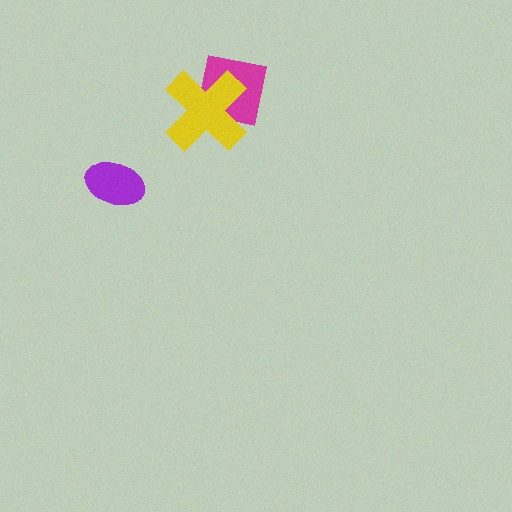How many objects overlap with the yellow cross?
1 object overlaps with the yellow cross.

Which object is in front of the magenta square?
The yellow cross is in front of the magenta square.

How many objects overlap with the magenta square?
1 object overlaps with the magenta square.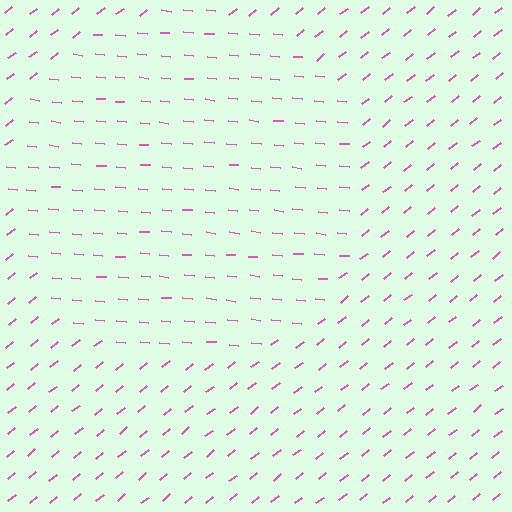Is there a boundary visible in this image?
Yes, there is a texture boundary formed by a change in line orientation.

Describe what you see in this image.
The image is filled with small pink line segments. A circle region in the image has lines oriented differently from the surrounding lines, creating a visible texture boundary.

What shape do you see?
I see a circle.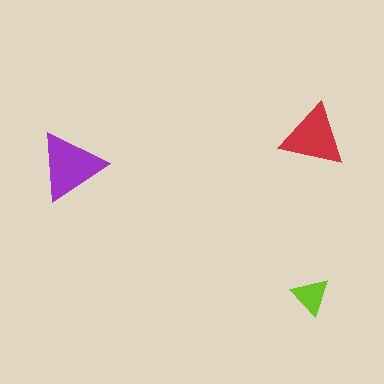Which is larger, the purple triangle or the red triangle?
The purple one.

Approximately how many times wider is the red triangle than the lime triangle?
About 1.5 times wider.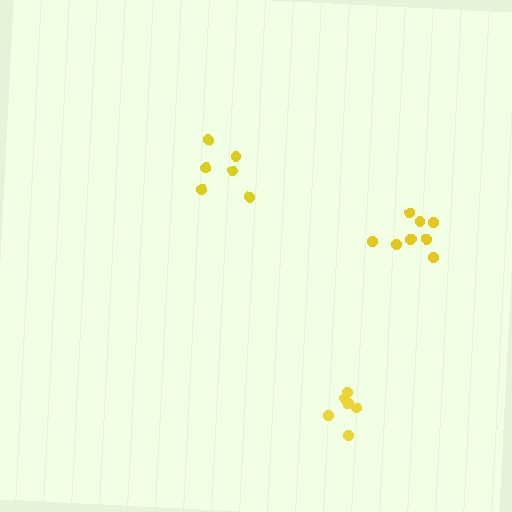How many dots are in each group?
Group 1: 9 dots, Group 2: 6 dots, Group 3: 6 dots (21 total).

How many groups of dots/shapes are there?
There are 3 groups.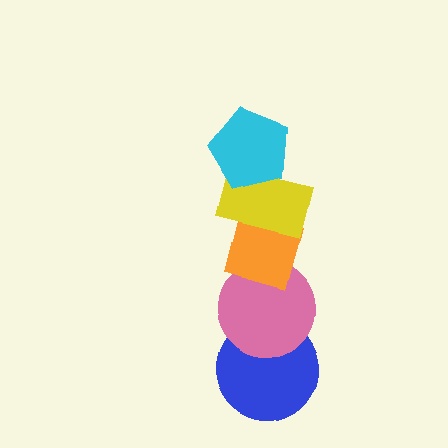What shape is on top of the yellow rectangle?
The cyan pentagon is on top of the yellow rectangle.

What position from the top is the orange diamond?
The orange diamond is 3rd from the top.